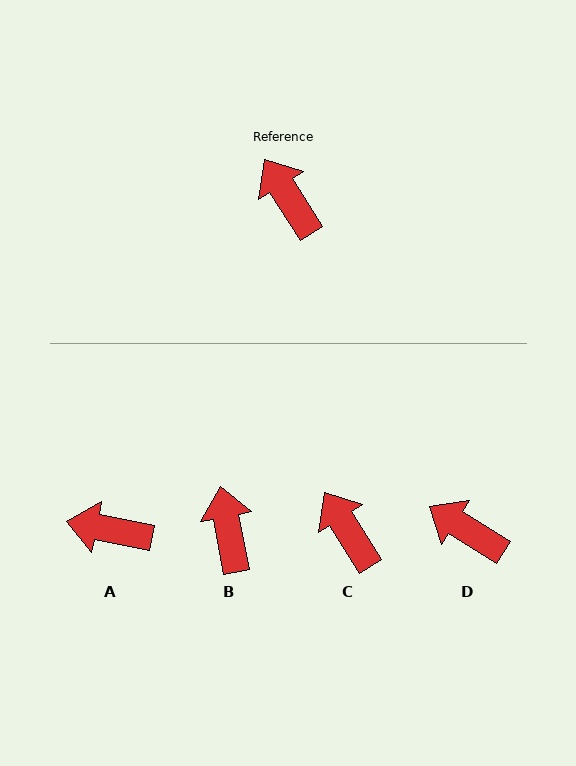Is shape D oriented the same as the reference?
No, it is off by about 26 degrees.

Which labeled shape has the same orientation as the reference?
C.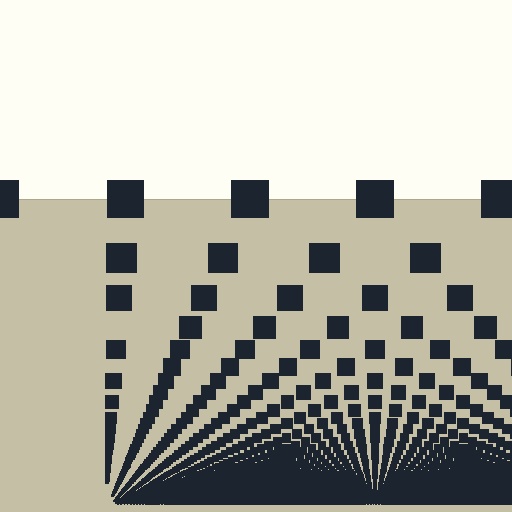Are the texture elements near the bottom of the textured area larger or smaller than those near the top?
Smaller. The gradient is inverted — elements near the bottom are smaller and denser.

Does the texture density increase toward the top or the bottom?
Density increases toward the bottom.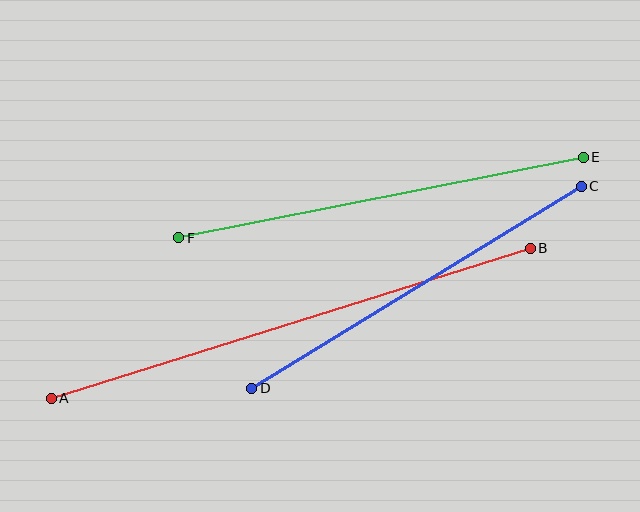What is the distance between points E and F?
The distance is approximately 412 pixels.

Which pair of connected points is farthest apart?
Points A and B are farthest apart.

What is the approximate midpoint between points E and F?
The midpoint is at approximately (381, 198) pixels.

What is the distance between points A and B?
The distance is approximately 502 pixels.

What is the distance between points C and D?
The distance is approximately 386 pixels.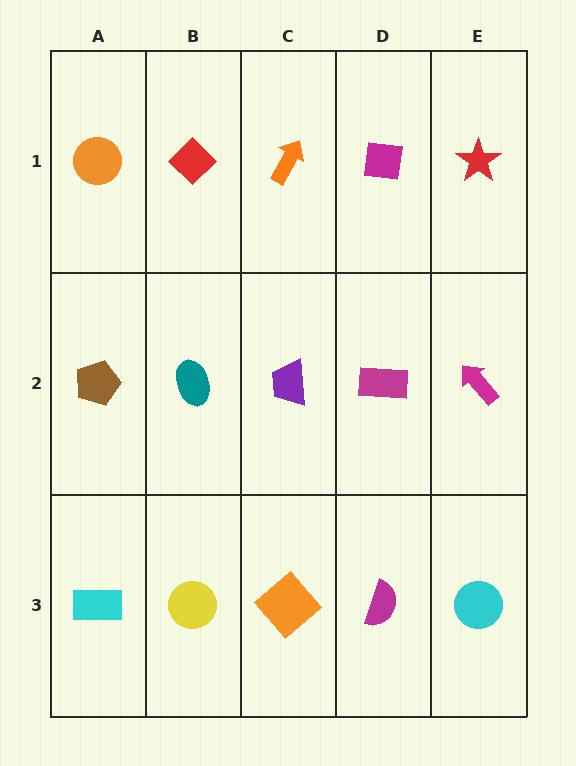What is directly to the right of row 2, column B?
A purple trapezoid.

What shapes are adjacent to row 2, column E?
A red star (row 1, column E), a cyan circle (row 3, column E), a magenta rectangle (row 2, column D).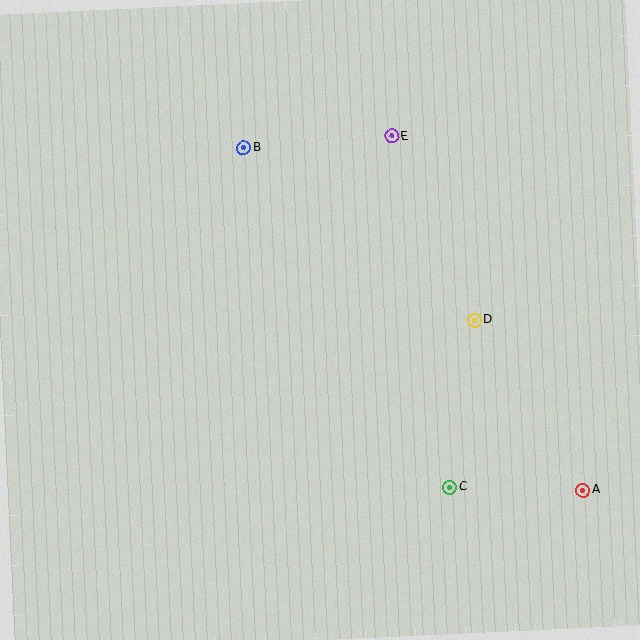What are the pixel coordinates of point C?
Point C is at (450, 487).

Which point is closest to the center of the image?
Point D at (474, 320) is closest to the center.